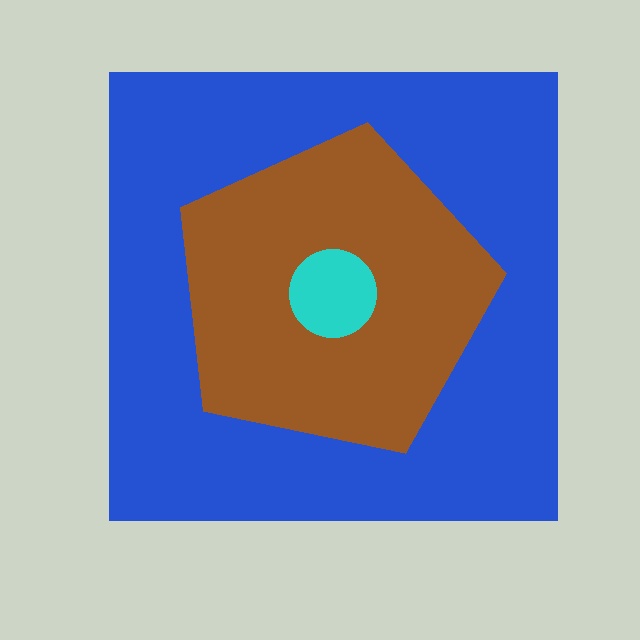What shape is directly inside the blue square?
The brown pentagon.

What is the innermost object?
The cyan circle.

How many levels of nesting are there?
3.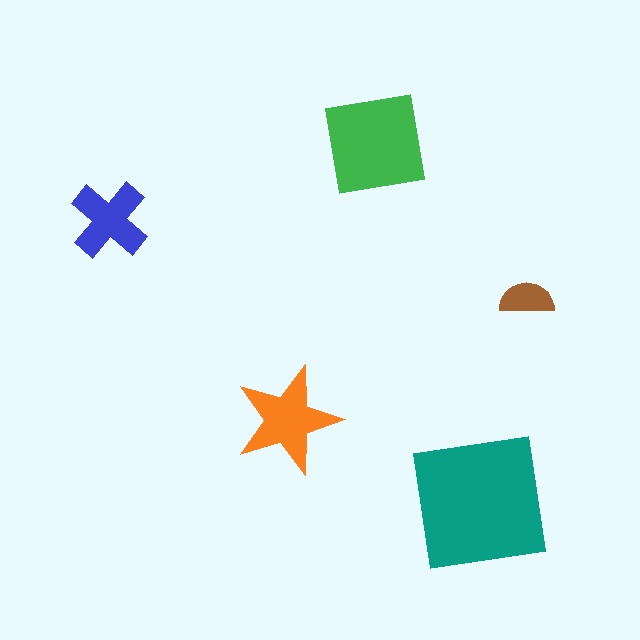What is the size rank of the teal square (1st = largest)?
1st.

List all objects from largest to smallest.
The teal square, the green square, the orange star, the blue cross, the brown semicircle.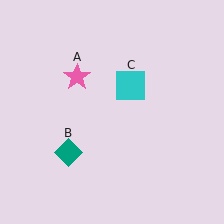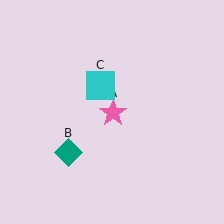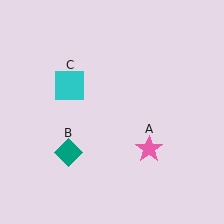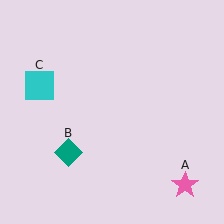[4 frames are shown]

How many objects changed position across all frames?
2 objects changed position: pink star (object A), cyan square (object C).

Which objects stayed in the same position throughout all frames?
Teal diamond (object B) remained stationary.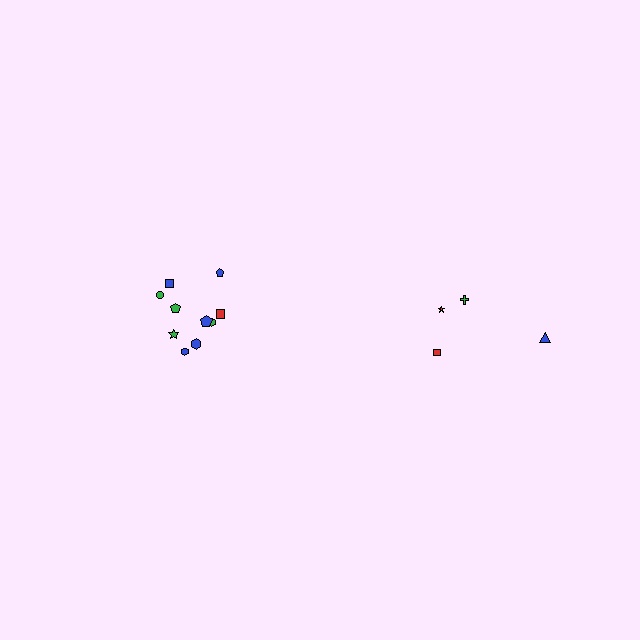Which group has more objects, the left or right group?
The left group.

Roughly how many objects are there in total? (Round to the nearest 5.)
Roughly 15 objects in total.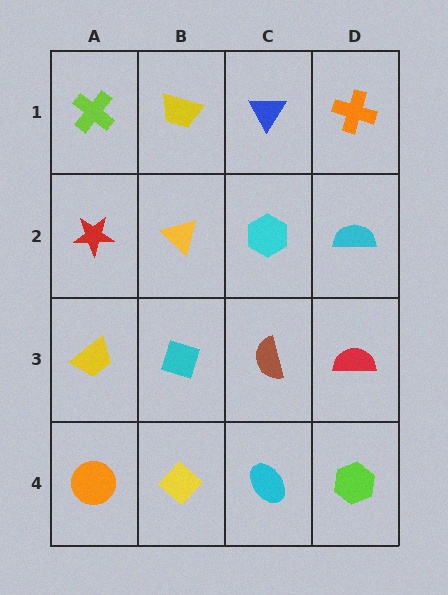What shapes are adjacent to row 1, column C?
A cyan hexagon (row 2, column C), a yellow trapezoid (row 1, column B), an orange cross (row 1, column D).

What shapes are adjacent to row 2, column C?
A blue triangle (row 1, column C), a brown semicircle (row 3, column C), a yellow triangle (row 2, column B), a cyan semicircle (row 2, column D).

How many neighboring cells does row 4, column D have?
2.